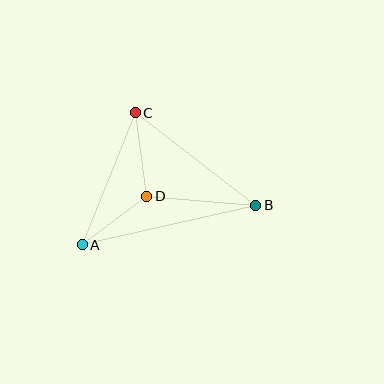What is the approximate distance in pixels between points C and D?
The distance between C and D is approximately 84 pixels.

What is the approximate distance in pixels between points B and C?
The distance between B and C is approximately 152 pixels.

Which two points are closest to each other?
Points A and D are closest to each other.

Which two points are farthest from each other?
Points A and B are farthest from each other.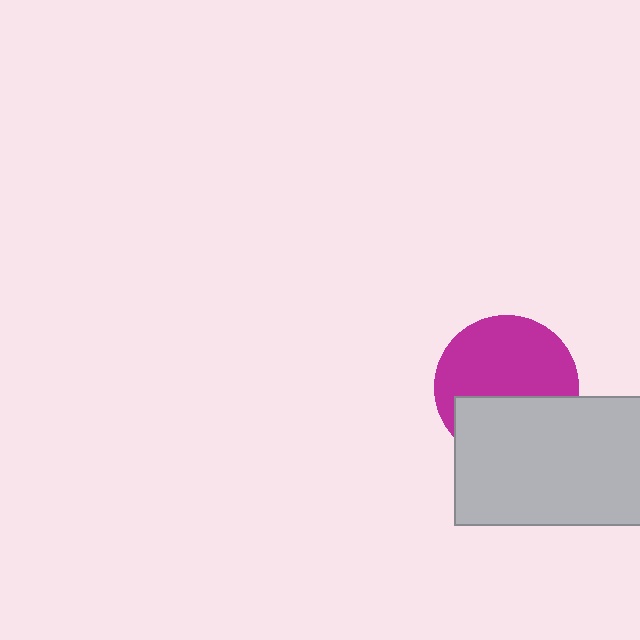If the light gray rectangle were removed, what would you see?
You would see the complete magenta circle.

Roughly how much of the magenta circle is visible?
About half of it is visible (roughly 60%).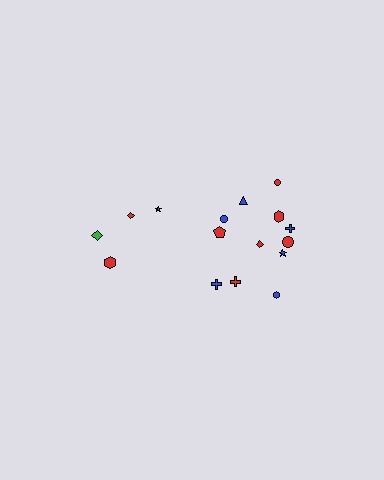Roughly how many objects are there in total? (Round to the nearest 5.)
Roughly 15 objects in total.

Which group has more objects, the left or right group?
The right group.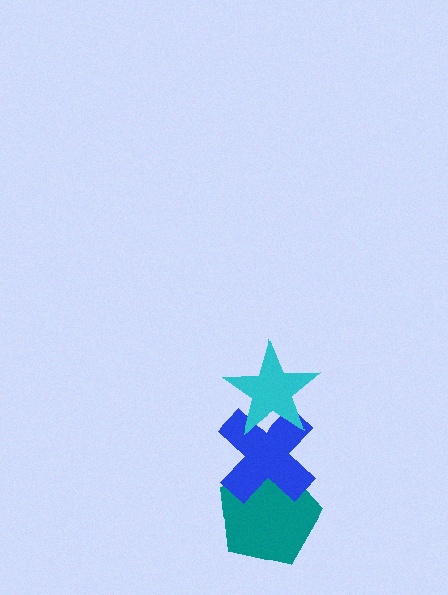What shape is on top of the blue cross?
The cyan star is on top of the blue cross.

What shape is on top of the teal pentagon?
The blue cross is on top of the teal pentagon.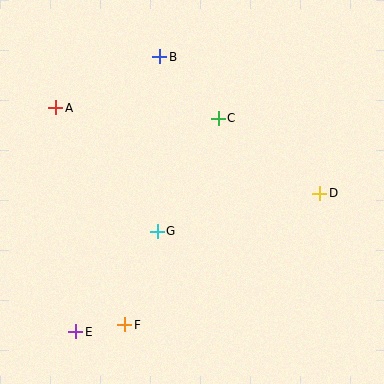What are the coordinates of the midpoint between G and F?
The midpoint between G and F is at (141, 278).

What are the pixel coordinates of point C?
Point C is at (218, 118).